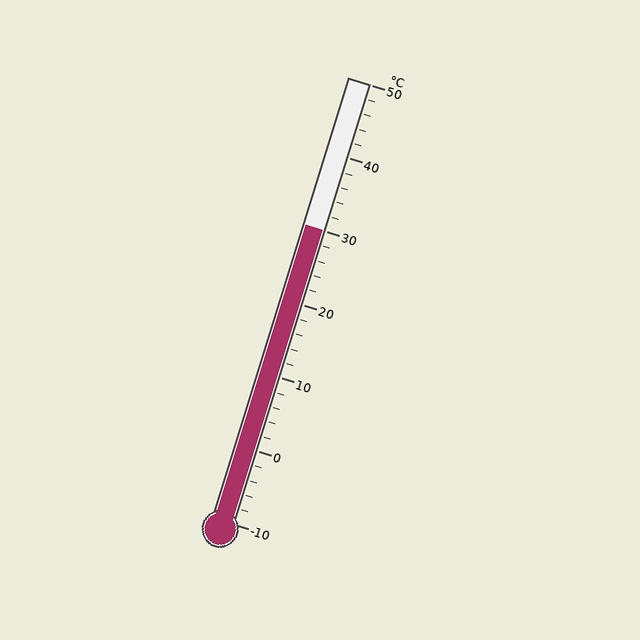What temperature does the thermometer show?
The thermometer shows approximately 30°C.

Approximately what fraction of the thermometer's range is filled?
The thermometer is filled to approximately 65% of its range.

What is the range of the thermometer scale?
The thermometer scale ranges from -10°C to 50°C.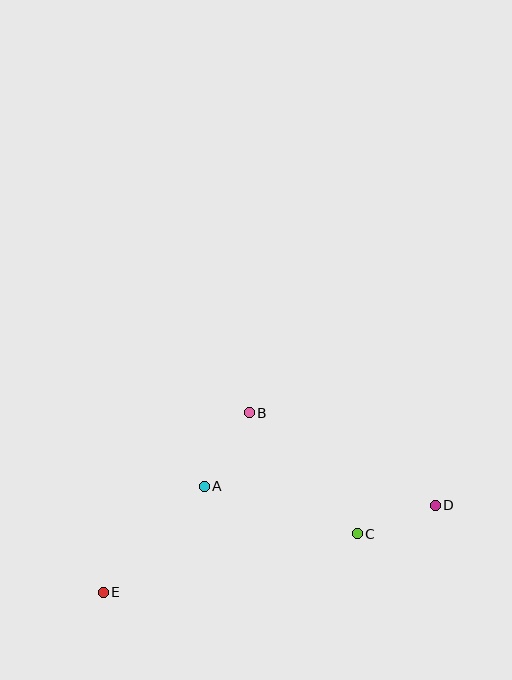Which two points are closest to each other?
Points C and D are closest to each other.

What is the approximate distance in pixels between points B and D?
The distance between B and D is approximately 208 pixels.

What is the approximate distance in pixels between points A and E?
The distance between A and E is approximately 146 pixels.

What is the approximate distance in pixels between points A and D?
The distance between A and D is approximately 232 pixels.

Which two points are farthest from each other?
Points D and E are farthest from each other.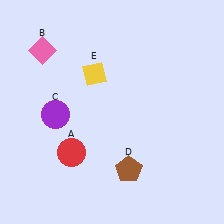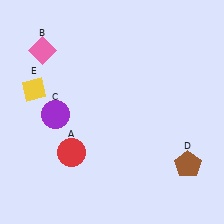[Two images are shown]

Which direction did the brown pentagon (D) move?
The brown pentagon (D) moved right.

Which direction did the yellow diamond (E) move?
The yellow diamond (E) moved left.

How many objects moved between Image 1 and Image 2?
2 objects moved between the two images.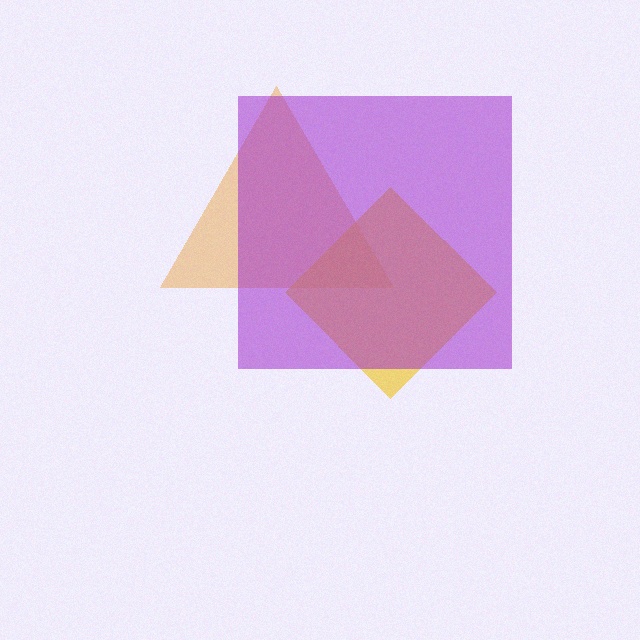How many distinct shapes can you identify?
There are 3 distinct shapes: an orange triangle, a yellow diamond, a purple square.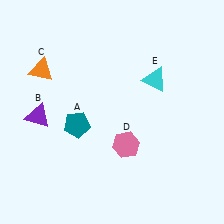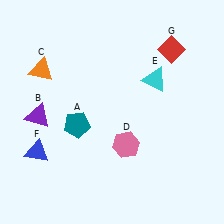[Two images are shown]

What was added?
A blue triangle (F), a red diamond (G) were added in Image 2.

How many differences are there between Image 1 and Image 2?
There are 2 differences between the two images.